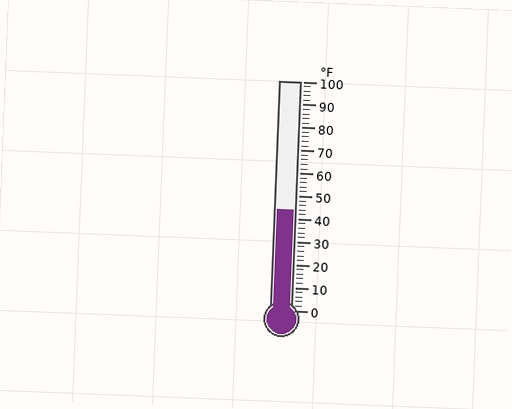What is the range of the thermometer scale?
The thermometer scale ranges from 0°F to 100°F.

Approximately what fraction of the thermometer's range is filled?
The thermometer is filled to approximately 45% of its range.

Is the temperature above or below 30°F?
The temperature is above 30°F.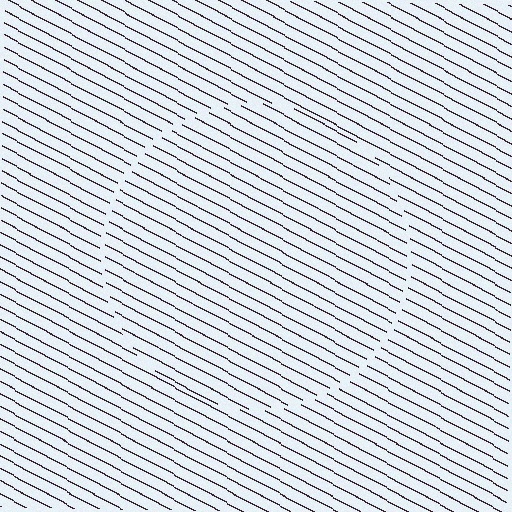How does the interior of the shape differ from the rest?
The interior of the shape contains the same grating, shifted by half a period — the contour is defined by the phase discontinuity where line-ends from the inner and outer gratings abut.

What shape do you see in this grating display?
An illusory circle. The interior of the shape contains the same grating, shifted by half a period — the contour is defined by the phase discontinuity where line-ends from the inner and outer gratings abut.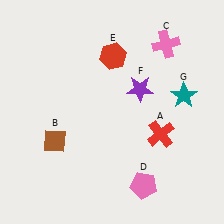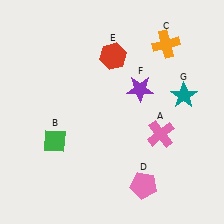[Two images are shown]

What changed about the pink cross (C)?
In Image 1, C is pink. In Image 2, it changed to orange.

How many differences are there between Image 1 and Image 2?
There are 3 differences between the two images.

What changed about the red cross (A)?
In Image 1, A is red. In Image 2, it changed to pink.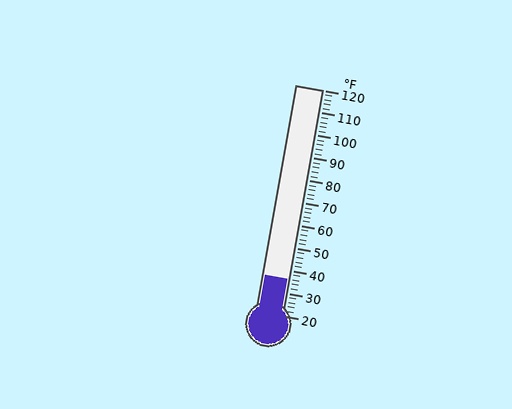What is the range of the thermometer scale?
The thermometer scale ranges from 20°F to 120°F.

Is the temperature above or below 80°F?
The temperature is below 80°F.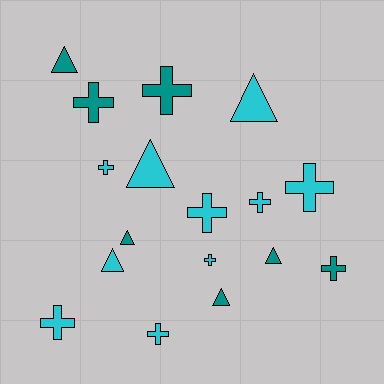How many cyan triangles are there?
There are 3 cyan triangles.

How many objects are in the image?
There are 17 objects.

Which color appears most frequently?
Cyan, with 10 objects.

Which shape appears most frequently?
Cross, with 10 objects.